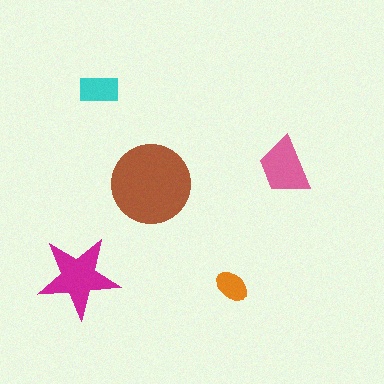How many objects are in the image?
There are 5 objects in the image.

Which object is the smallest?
The orange ellipse.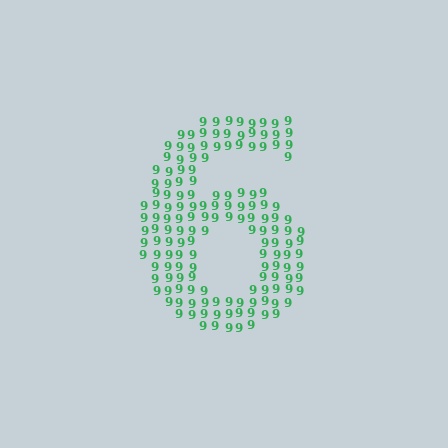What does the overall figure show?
The overall figure shows the digit 6.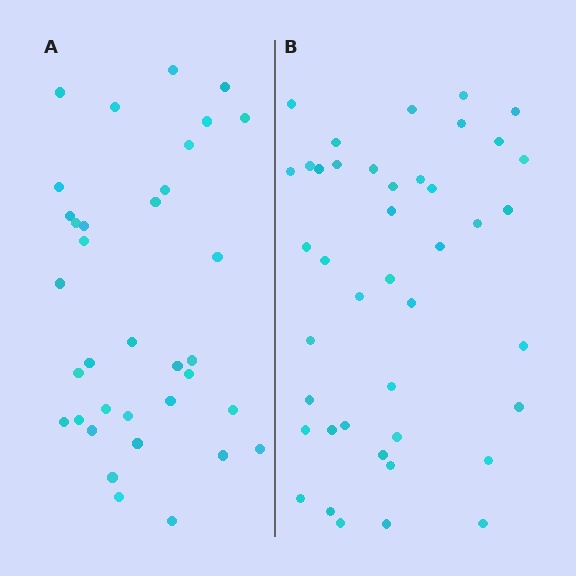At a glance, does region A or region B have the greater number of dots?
Region B (the right region) has more dots.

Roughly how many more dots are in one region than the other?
Region B has roughly 8 or so more dots than region A.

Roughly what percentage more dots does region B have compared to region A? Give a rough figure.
About 20% more.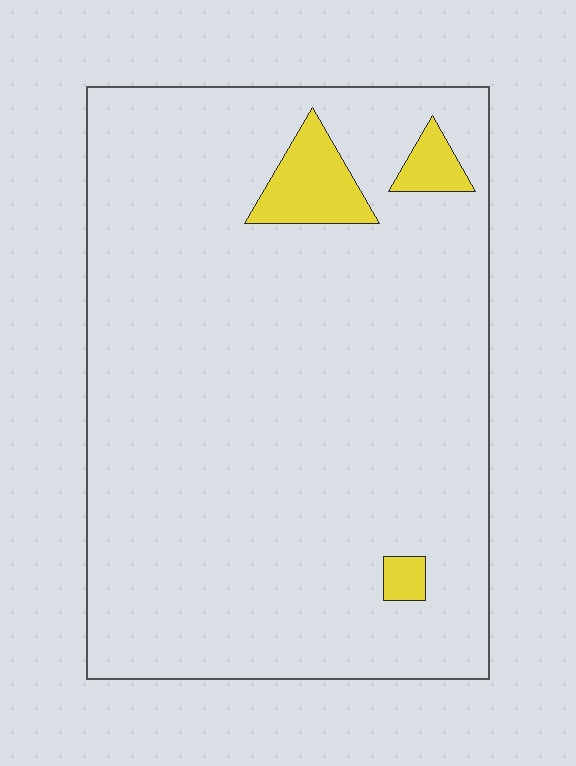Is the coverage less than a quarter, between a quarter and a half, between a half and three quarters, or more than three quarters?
Less than a quarter.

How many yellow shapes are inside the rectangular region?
3.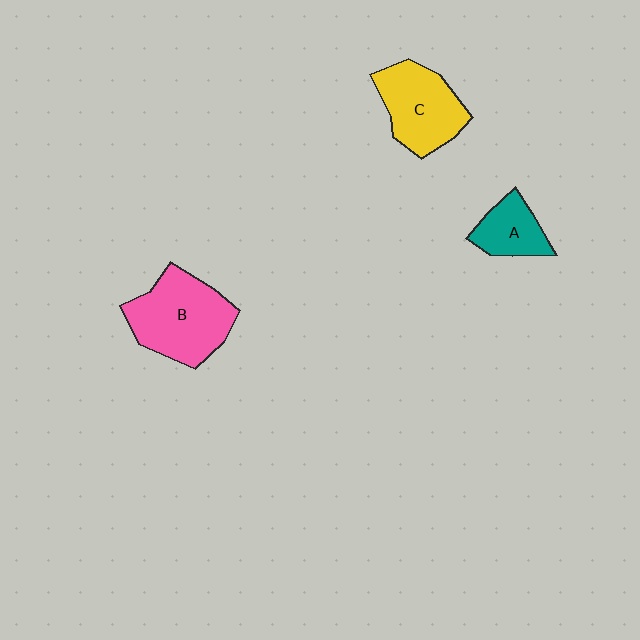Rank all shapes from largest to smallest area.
From largest to smallest: B (pink), C (yellow), A (teal).